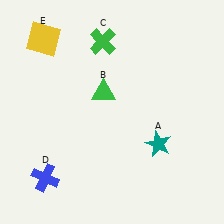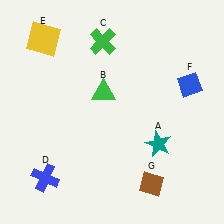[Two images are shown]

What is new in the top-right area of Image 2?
A blue diamond (F) was added in the top-right area of Image 2.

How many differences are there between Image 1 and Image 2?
There are 2 differences between the two images.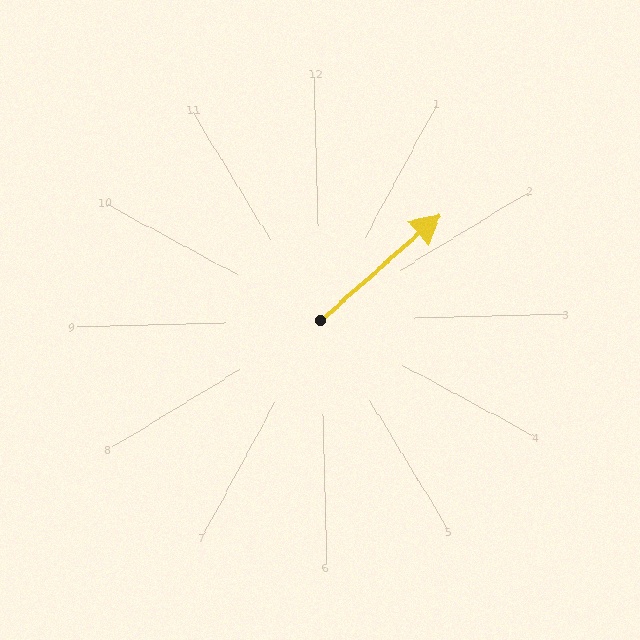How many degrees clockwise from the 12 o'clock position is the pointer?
Approximately 50 degrees.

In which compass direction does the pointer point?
Northeast.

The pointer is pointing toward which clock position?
Roughly 2 o'clock.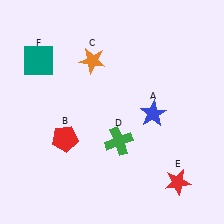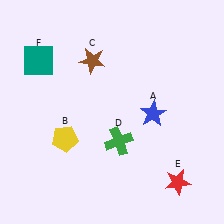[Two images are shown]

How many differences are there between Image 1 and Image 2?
There are 2 differences between the two images.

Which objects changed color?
B changed from red to yellow. C changed from orange to brown.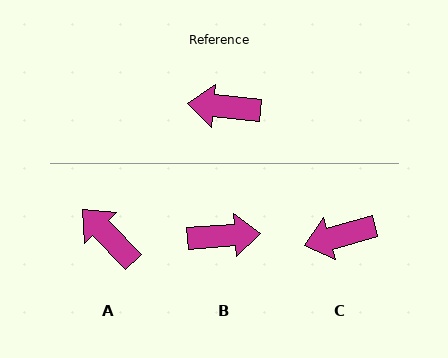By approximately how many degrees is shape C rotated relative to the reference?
Approximately 21 degrees counter-clockwise.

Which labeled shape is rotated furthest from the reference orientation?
B, about 170 degrees away.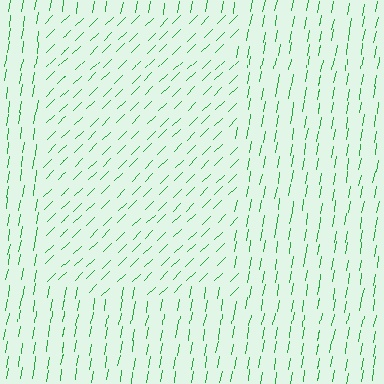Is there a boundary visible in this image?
Yes, there is a texture boundary formed by a change in line orientation.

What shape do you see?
I see a rectangle.